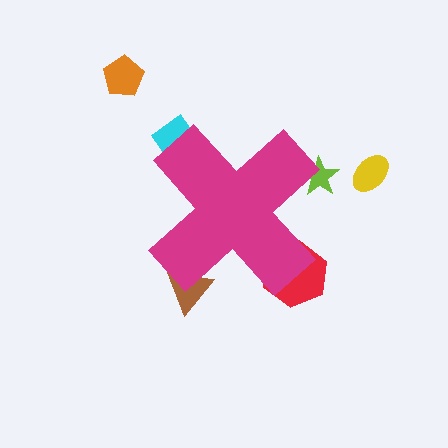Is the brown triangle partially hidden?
Yes, the brown triangle is partially hidden behind the magenta cross.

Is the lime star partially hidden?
Yes, the lime star is partially hidden behind the magenta cross.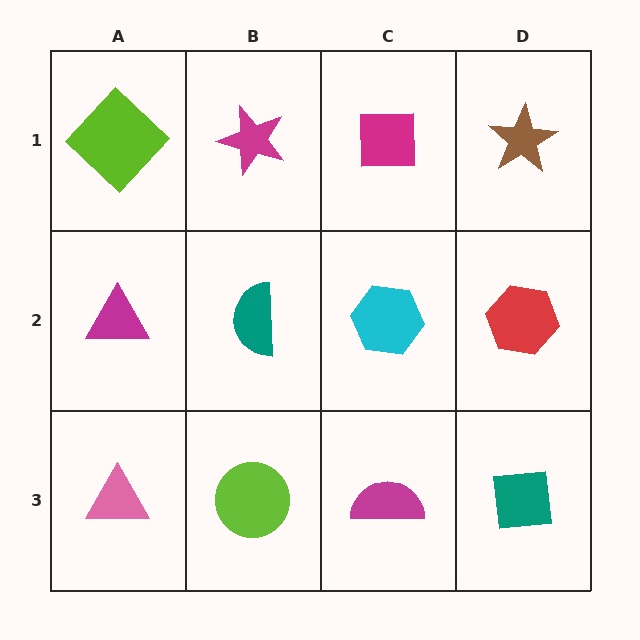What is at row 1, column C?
A magenta square.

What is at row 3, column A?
A pink triangle.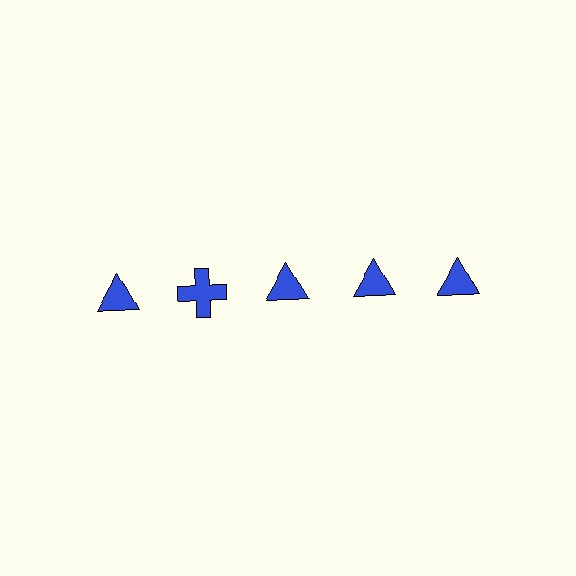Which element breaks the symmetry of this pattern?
The blue cross in the top row, second from left column breaks the symmetry. All other shapes are blue triangles.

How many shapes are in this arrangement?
There are 5 shapes arranged in a grid pattern.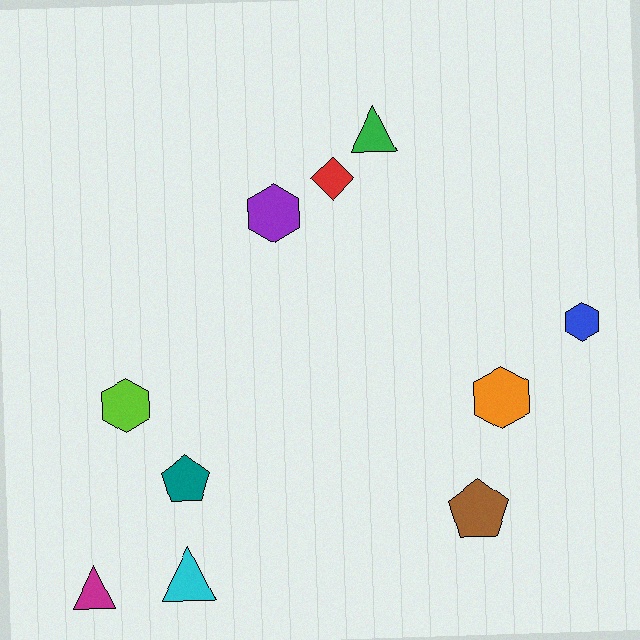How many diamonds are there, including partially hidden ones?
There is 1 diamond.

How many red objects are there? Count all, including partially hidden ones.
There is 1 red object.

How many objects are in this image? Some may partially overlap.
There are 10 objects.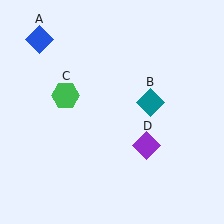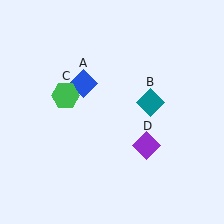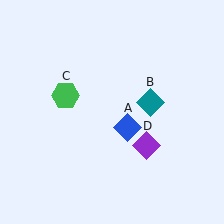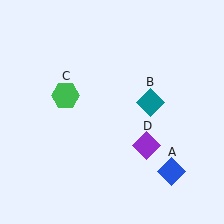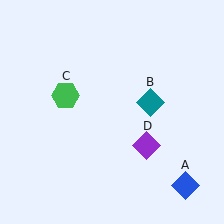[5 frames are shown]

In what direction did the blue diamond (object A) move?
The blue diamond (object A) moved down and to the right.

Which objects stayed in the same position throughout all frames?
Teal diamond (object B) and green hexagon (object C) and purple diamond (object D) remained stationary.